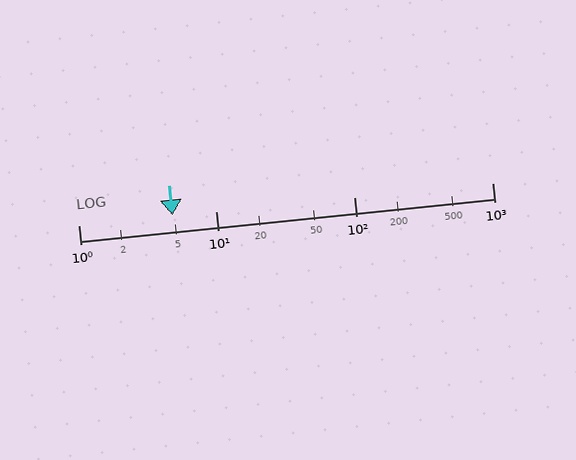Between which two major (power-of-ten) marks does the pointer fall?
The pointer is between 1 and 10.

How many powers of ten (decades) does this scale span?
The scale spans 3 decades, from 1 to 1000.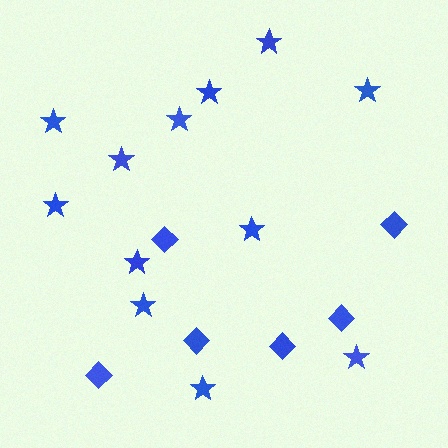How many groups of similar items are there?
There are 2 groups: one group of diamonds (6) and one group of stars (12).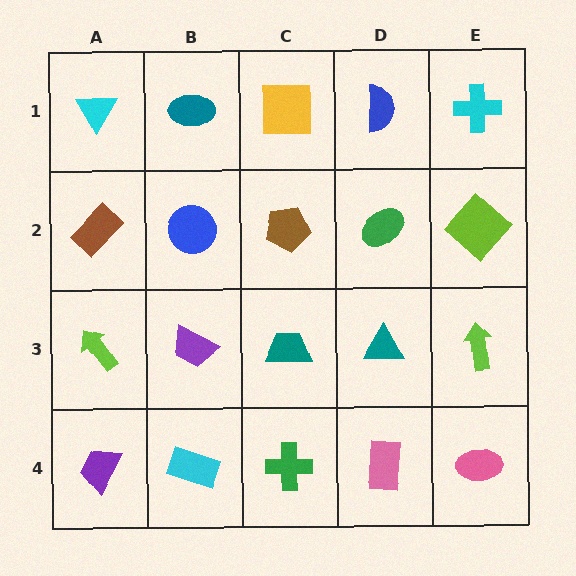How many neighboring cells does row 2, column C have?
4.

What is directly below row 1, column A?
A brown rectangle.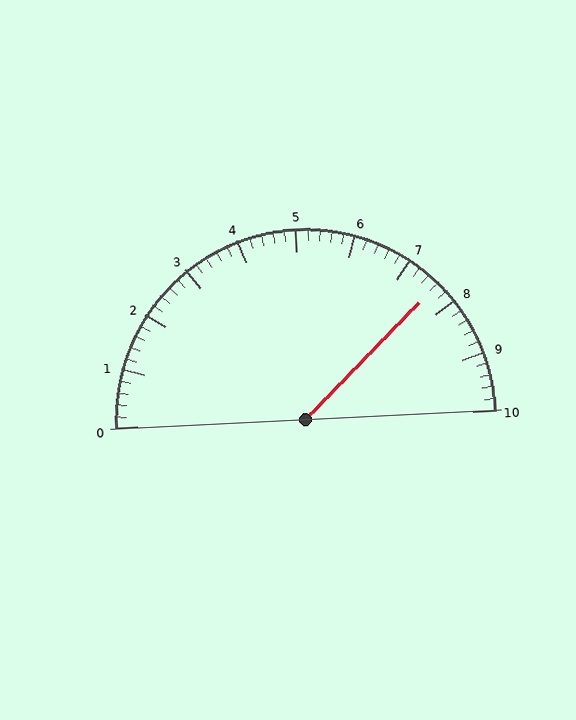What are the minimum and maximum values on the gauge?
The gauge ranges from 0 to 10.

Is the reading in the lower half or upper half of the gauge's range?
The reading is in the upper half of the range (0 to 10).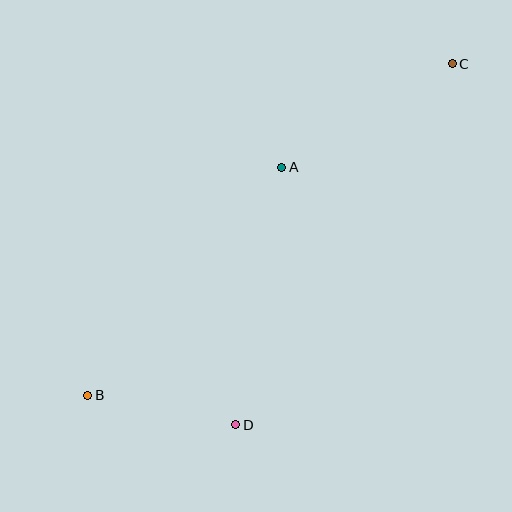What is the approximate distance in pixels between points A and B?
The distance between A and B is approximately 299 pixels.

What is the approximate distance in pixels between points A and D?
The distance between A and D is approximately 262 pixels.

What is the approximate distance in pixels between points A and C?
The distance between A and C is approximately 199 pixels.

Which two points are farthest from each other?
Points B and C are farthest from each other.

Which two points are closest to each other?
Points B and D are closest to each other.